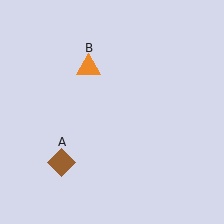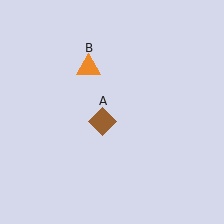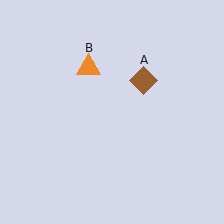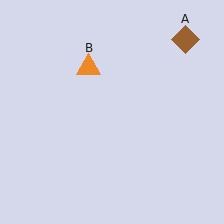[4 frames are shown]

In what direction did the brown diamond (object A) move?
The brown diamond (object A) moved up and to the right.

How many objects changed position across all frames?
1 object changed position: brown diamond (object A).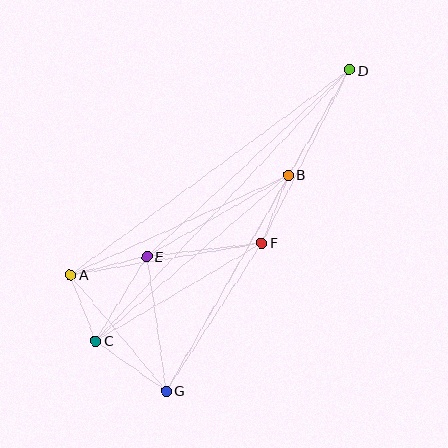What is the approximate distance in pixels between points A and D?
The distance between A and D is approximately 346 pixels.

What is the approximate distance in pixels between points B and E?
The distance between B and E is approximately 163 pixels.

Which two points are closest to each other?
Points A and C are closest to each other.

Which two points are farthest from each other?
Points C and D are farthest from each other.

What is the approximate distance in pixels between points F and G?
The distance between F and G is approximately 176 pixels.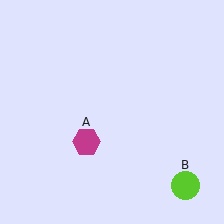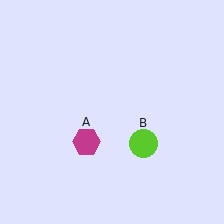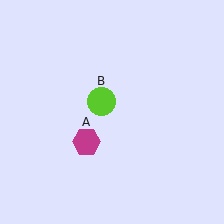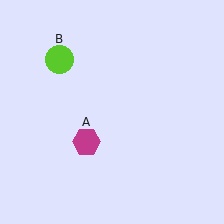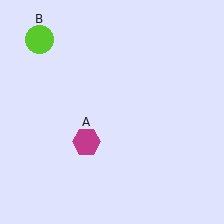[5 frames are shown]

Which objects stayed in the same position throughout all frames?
Magenta hexagon (object A) remained stationary.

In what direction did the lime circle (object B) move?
The lime circle (object B) moved up and to the left.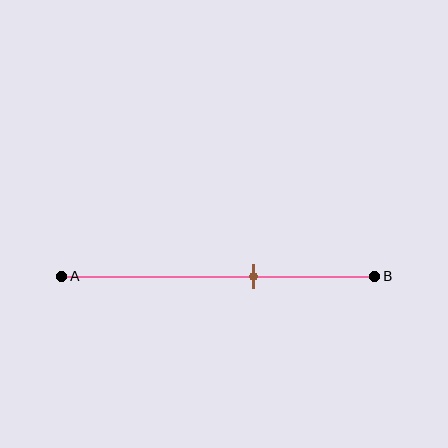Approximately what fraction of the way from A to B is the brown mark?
The brown mark is approximately 60% of the way from A to B.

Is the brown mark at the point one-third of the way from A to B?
No, the mark is at about 60% from A, not at the 33% one-third point.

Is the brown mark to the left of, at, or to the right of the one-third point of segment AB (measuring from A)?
The brown mark is to the right of the one-third point of segment AB.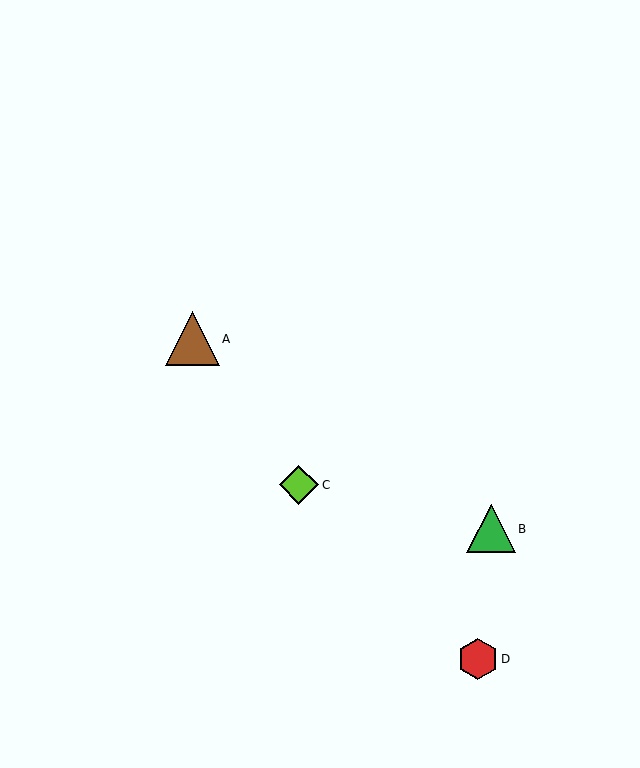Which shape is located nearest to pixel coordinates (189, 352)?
The brown triangle (labeled A) at (192, 339) is nearest to that location.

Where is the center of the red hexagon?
The center of the red hexagon is at (478, 659).